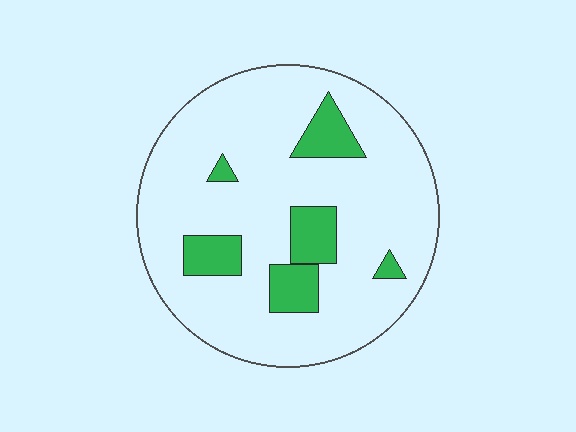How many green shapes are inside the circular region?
6.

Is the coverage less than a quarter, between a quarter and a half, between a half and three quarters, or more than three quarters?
Less than a quarter.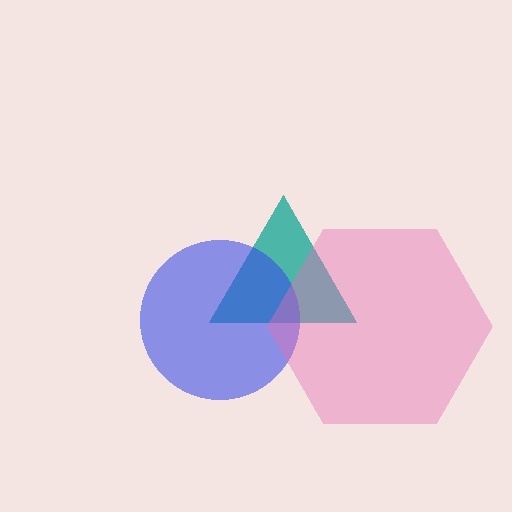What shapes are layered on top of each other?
The layered shapes are: a teal triangle, a blue circle, a pink hexagon.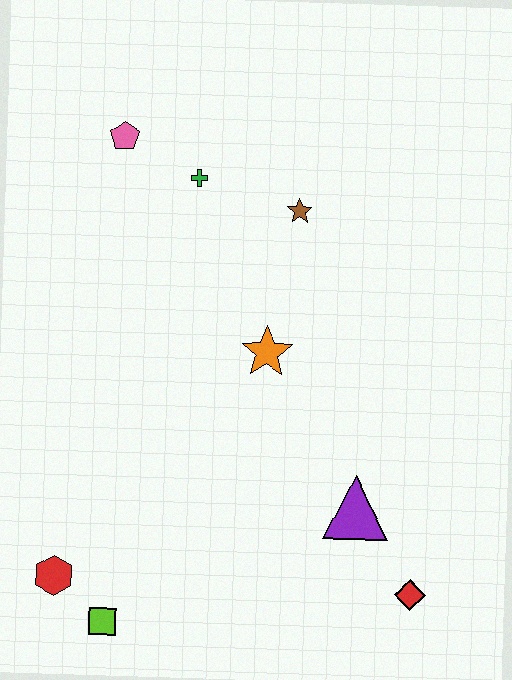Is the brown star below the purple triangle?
No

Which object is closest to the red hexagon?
The lime square is closest to the red hexagon.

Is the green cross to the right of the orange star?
No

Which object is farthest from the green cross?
The red diamond is farthest from the green cross.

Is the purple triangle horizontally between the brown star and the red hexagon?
No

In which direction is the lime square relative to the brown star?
The lime square is below the brown star.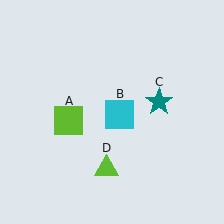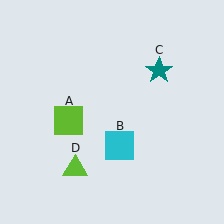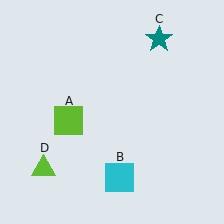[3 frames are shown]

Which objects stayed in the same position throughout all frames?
Lime square (object A) remained stationary.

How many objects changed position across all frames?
3 objects changed position: cyan square (object B), teal star (object C), lime triangle (object D).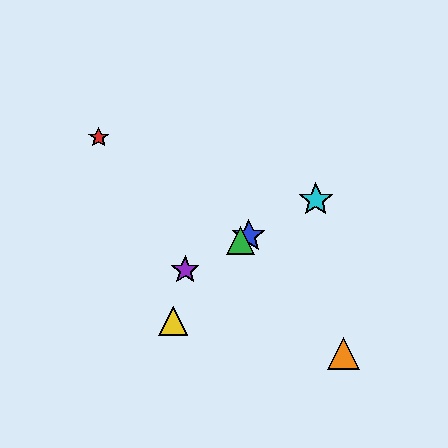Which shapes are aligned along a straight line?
The blue star, the green triangle, the purple star, the cyan star are aligned along a straight line.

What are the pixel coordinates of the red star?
The red star is at (99, 138).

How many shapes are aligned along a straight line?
4 shapes (the blue star, the green triangle, the purple star, the cyan star) are aligned along a straight line.